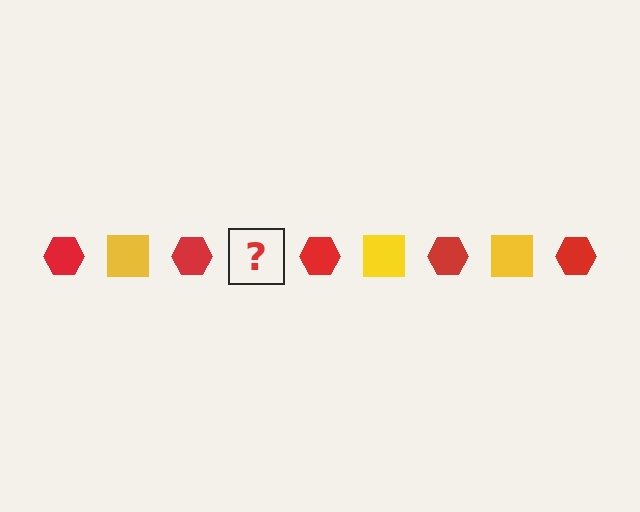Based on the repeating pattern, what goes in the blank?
The blank should be a yellow square.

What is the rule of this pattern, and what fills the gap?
The rule is that the pattern alternates between red hexagon and yellow square. The gap should be filled with a yellow square.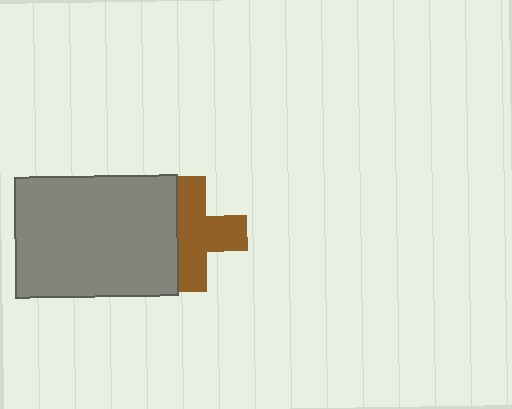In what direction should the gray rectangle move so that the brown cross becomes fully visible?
The gray rectangle should move left. That is the shortest direction to clear the overlap and leave the brown cross fully visible.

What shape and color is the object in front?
The object in front is a gray rectangle.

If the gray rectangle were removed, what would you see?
You would see the complete brown cross.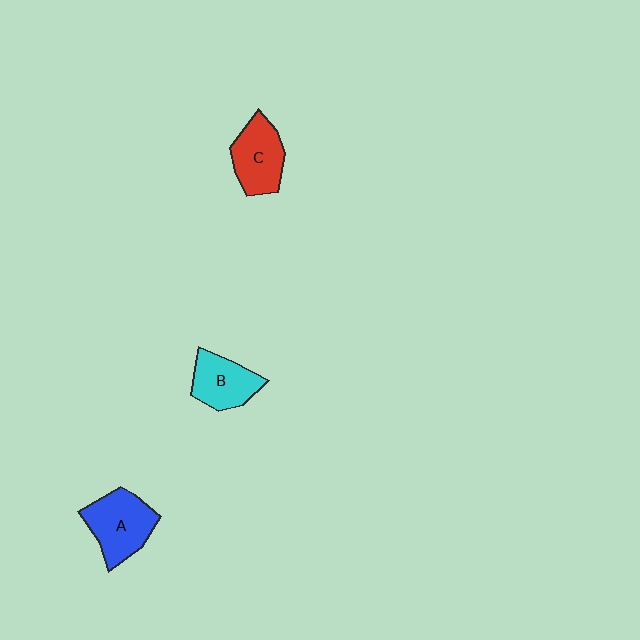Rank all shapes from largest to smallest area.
From largest to smallest: A (blue), C (red), B (cyan).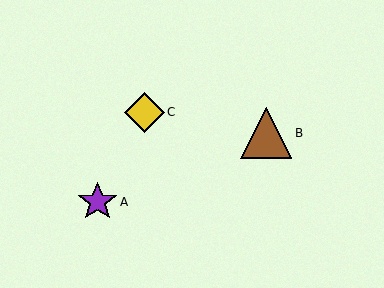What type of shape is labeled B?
Shape B is a brown triangle.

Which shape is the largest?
The brown triangle (labeled B) is the largest.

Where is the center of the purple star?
The center of the purple star is at (98, 202).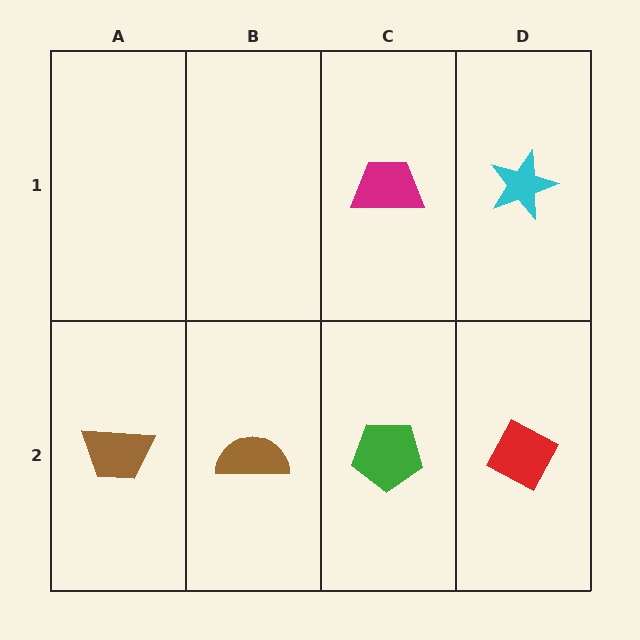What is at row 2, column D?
A red diamond.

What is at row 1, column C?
A magenta trapezoid.